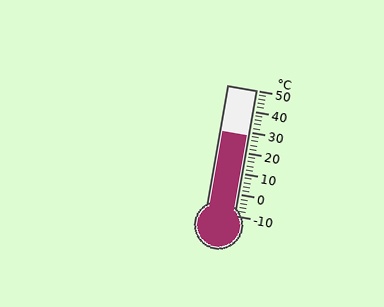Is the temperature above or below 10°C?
The temperature is above 10°C.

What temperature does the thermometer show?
The thermometer shows approximately 28°C.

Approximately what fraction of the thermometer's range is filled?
The thermometer is filled to approximately 65% of its range.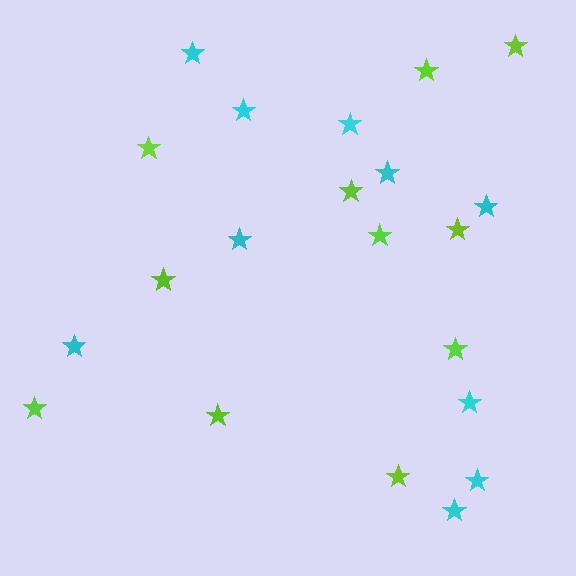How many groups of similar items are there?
There are 2 groups: one group of lime stars (11) and one group of cyan stars (10).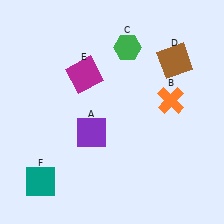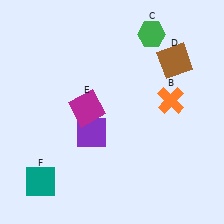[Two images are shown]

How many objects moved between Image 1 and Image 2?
2 objects moved between the two images.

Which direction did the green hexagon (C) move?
The green hexagon (C) moved right.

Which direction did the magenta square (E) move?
The magenta square (E) moved down.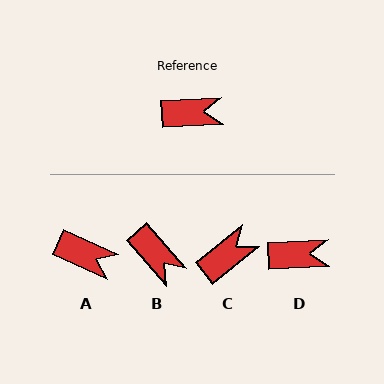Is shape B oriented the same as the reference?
No, it is off by about 51 degrees.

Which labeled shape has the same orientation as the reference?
D.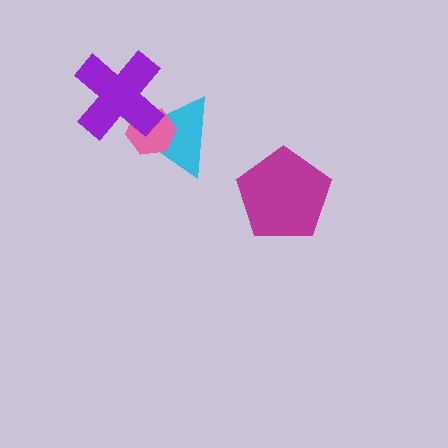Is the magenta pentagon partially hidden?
No, no other shape covers it.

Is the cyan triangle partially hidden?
Yes, it is partially covered by another shape.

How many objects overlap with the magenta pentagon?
0 objects overlap with the magenta pentagon.